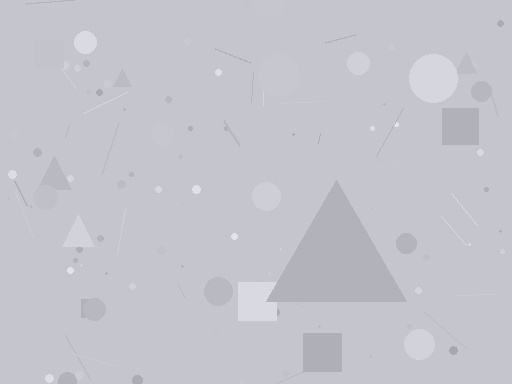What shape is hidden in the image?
A triangle is hidden in the image.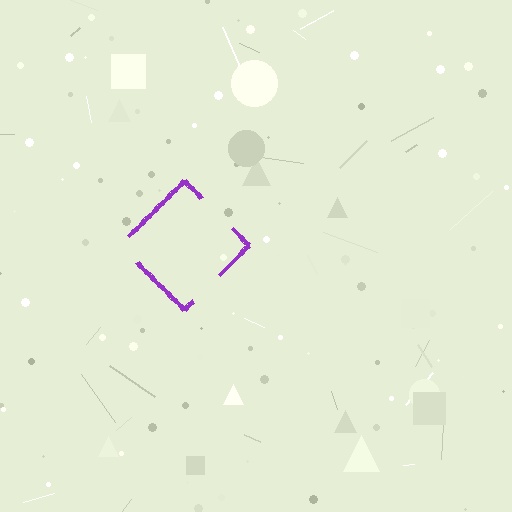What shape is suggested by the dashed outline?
The dashed outline suggests a diamond.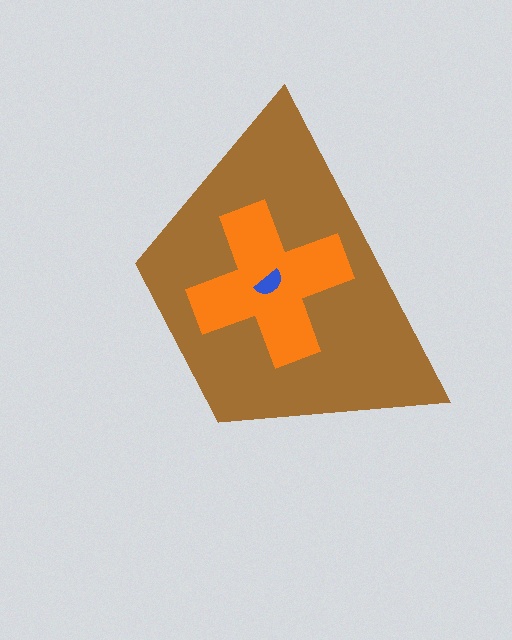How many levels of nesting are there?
3.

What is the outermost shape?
The brown trapezoid.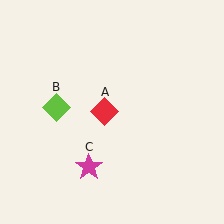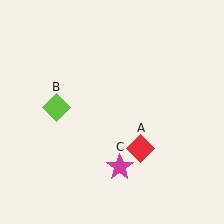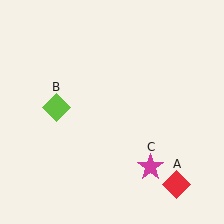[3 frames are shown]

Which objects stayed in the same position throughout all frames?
Lime diamond (object B) remained stationary.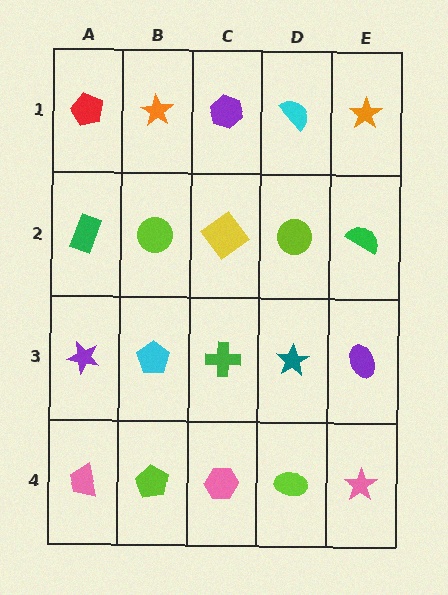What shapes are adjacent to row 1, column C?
A yellow diamond (row 2, column C), an orange star (row 1, column B), a cyan semicircle (row 1, column D).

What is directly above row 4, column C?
A green cross.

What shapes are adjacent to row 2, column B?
An orange star (row 1, column B), a cyan pentagon (row 3, column B), a green rectangle (row 2, column A), a yellow diamond (row 2, column C).